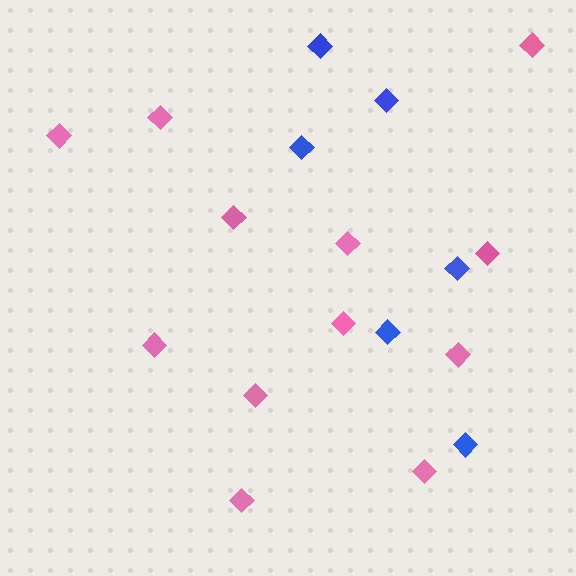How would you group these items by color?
There are 2 groups: one group of pink diamonds (12) and one group of blue diamonds (6).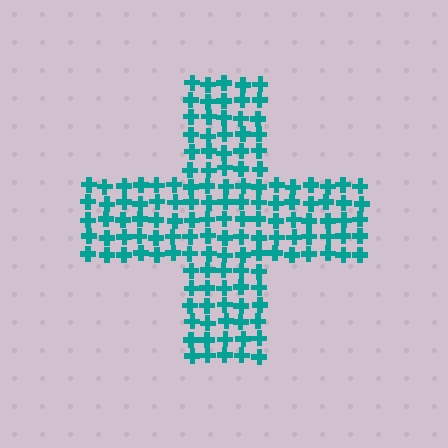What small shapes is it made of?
It is made of small crosses.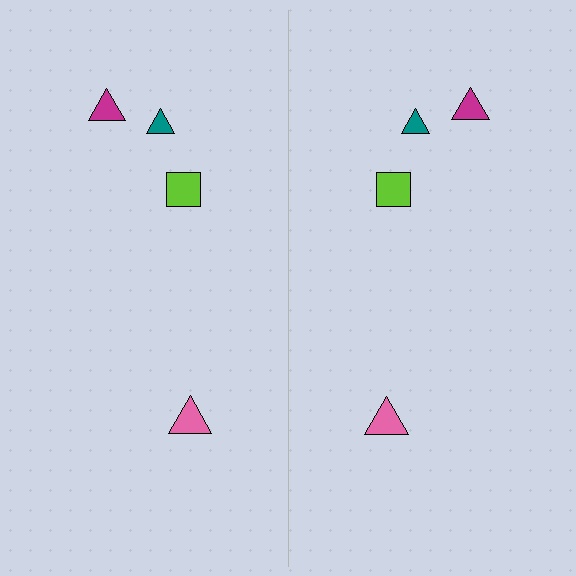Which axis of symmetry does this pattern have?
The pattern has a vertical axis of symmetry running through the center of the image.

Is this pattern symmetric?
Yes, this pattern has bilateral (reflection) symmetry.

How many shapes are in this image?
There are 8 shapes in this image.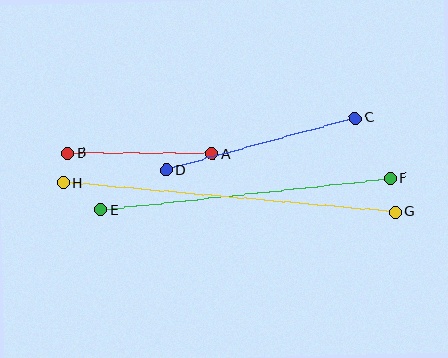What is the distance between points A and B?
The distance is approximately 144 pixels.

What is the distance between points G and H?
The distance is approximately 333 pixels.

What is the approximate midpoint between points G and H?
The midpoint is at approximately (229, 198) pixels.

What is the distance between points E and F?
The distance is approximately 291 pixels.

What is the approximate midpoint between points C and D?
The midpoint is at approximately (261, 144) pixels.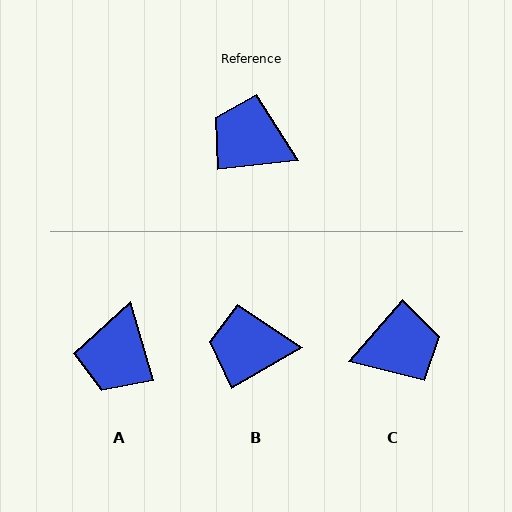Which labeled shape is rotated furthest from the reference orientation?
C, about 137 degrees away.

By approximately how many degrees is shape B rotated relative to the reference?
Approximately 24 degrees counter-clockwise.